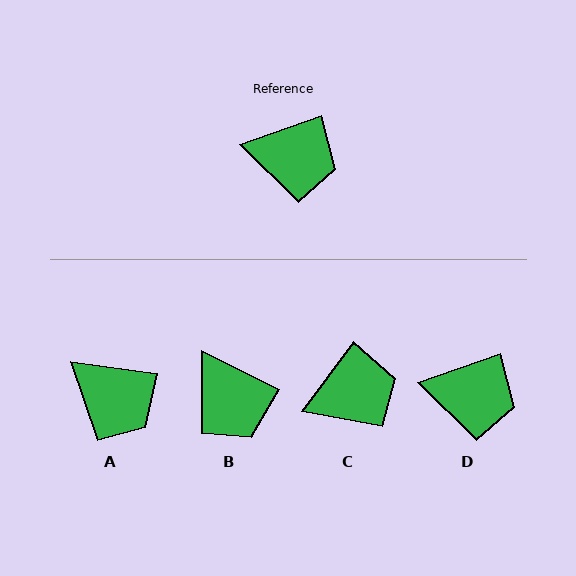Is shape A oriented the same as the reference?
No, it is off by about 27 degrees.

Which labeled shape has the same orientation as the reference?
D.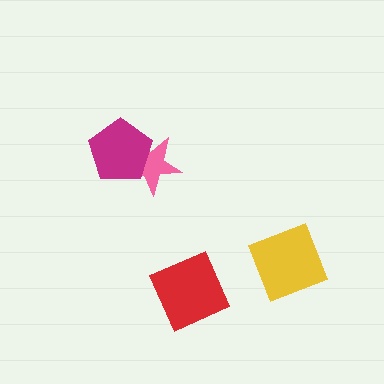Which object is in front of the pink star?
The magenta pentagon is in front of the pink star.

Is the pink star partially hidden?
Yes, it is partially covered by another shape.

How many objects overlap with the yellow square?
0 objects overlap with the yellow square.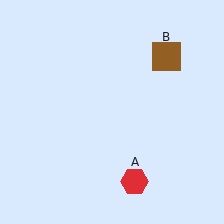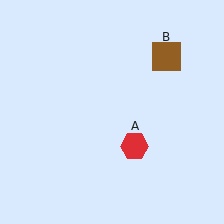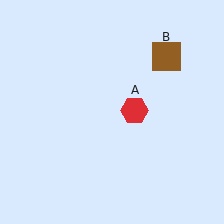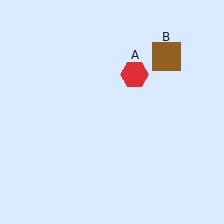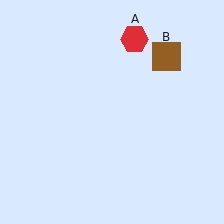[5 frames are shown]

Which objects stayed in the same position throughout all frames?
Brown square (object B) remained stationary.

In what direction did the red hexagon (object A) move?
The red hexagon (object A) moved up.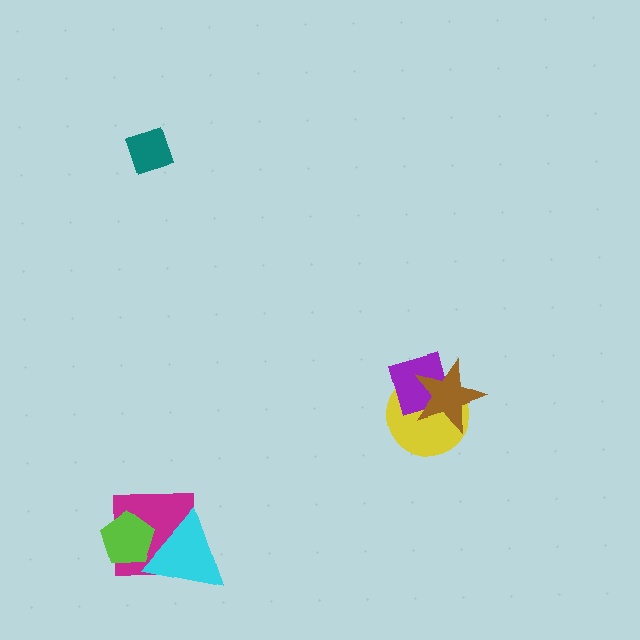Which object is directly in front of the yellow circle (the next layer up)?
The purple diamond is directly in front of the yellow circle.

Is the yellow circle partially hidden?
Yes, it is partially covered by another shape.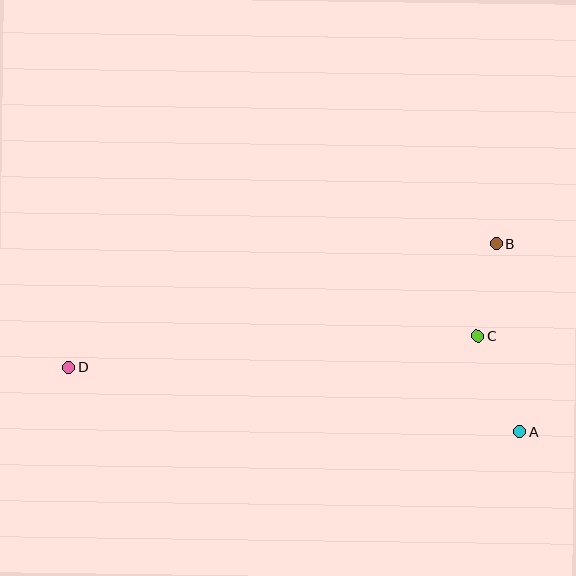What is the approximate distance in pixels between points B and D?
The distance between B and D is approximately 445 pixels.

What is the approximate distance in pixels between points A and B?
The distance between A and B is approximately 190 pixels.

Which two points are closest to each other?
Points B and C are closest to each other.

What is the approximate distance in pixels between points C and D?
The distance between C and D is approximately 411 pixels.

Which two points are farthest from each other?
Points A and D are farthest from each other.